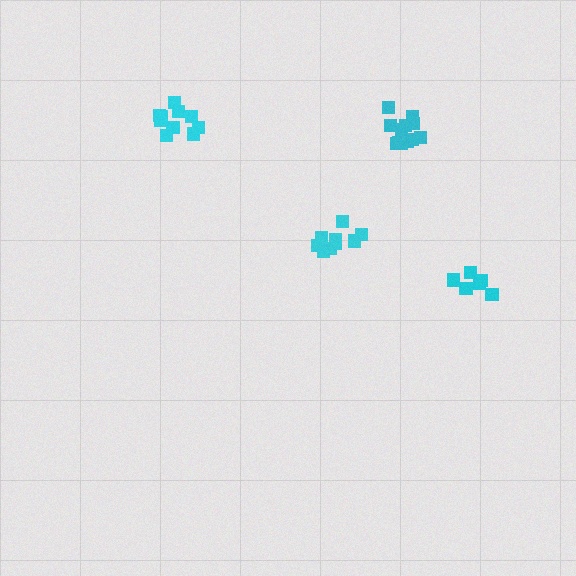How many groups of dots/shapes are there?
There are 4 groups.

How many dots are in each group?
Group 1: 9 dots, Group 2: 6 dots, Group 3: 12 dots, Group 4: 10 dots (37 total).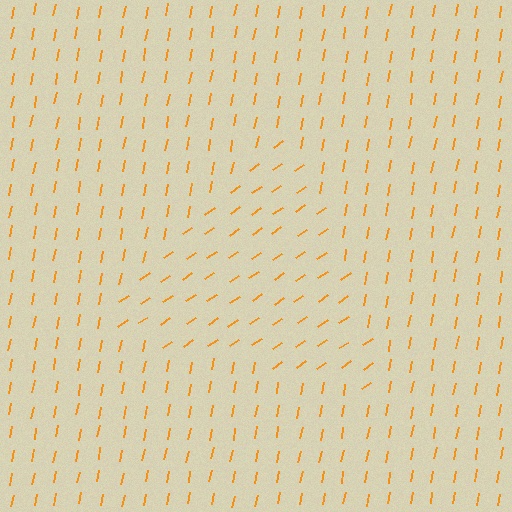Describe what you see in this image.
The image is filled with small orange line segments. A triangle region in the image has lines oriented differently from the surrounding lines, creating a visible texture boundary.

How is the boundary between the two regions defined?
The boundary is defined purely by a change in line orientation (approximately 45 degrees difference). All lines are the same color and thickness.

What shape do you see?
I see a triangle.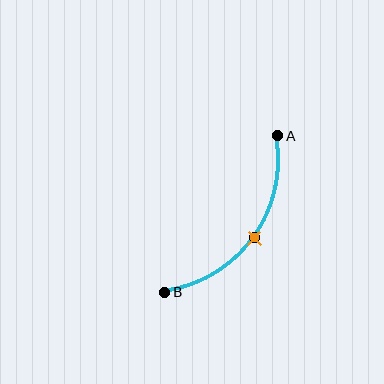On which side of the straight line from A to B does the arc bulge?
The arc bulges below and to the right of the straight line connecting A and B.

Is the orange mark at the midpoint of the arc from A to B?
Yes. The orange mark lies on the arc at equal arc-length from both A and B — it is the arc midpoint.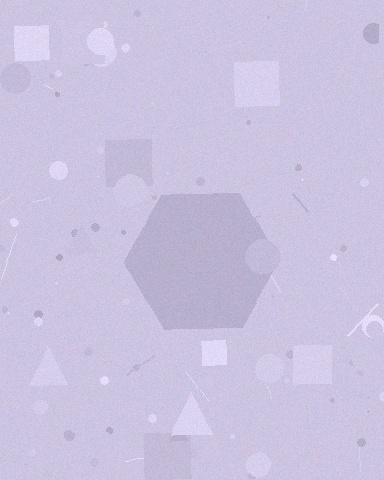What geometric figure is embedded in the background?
A hexagon is embedded in the background.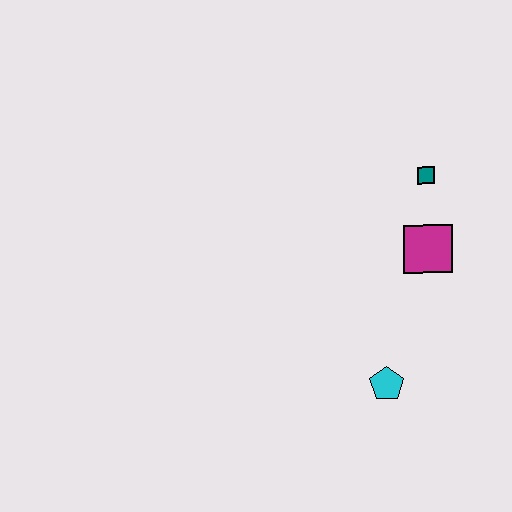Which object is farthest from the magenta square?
The cyan pentagon is farthest from the magenta square.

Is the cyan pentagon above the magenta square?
No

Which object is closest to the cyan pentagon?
The magenta square is closest to the cyan pentagon.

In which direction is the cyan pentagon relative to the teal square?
The cyan pentagon is below the teal square.